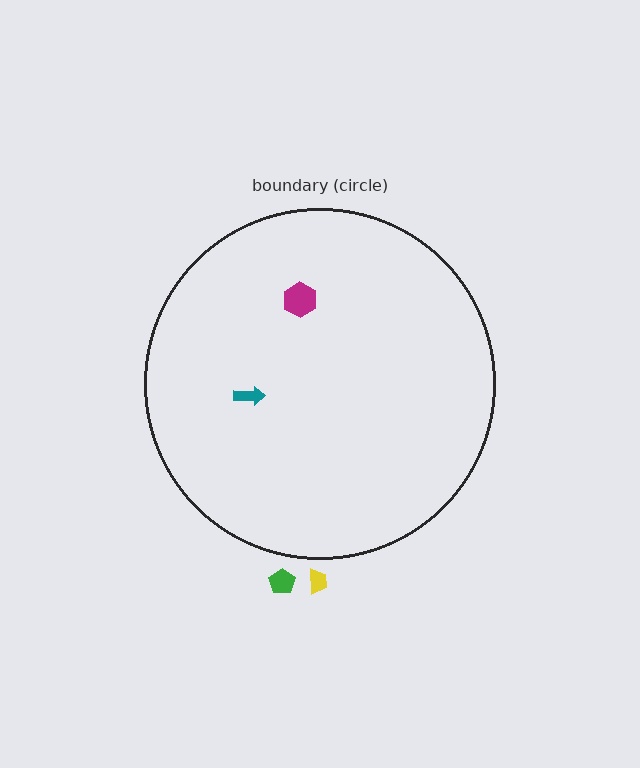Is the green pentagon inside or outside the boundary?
Outside.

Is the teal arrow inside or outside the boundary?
Inside.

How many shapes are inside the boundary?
2 inside, 2 outside.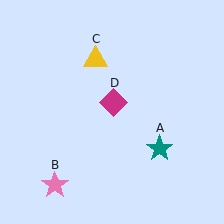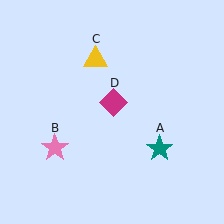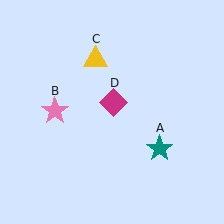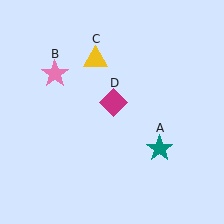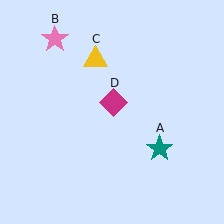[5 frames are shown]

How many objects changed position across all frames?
1 object changed position: pink star (object B).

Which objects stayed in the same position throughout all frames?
Teal star (object A) and yellow triangle (object C) and magenta diamond (object D) remained stationary.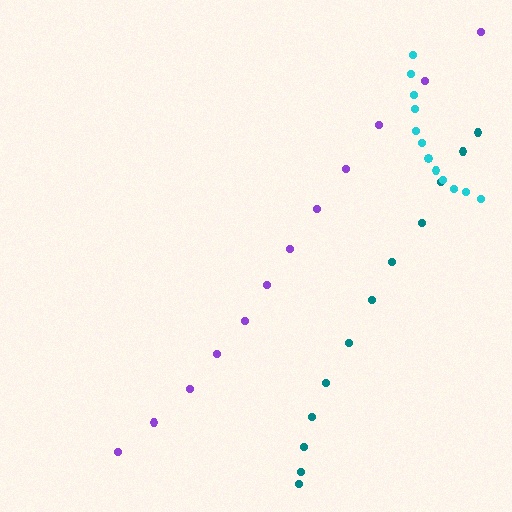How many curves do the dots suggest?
There are 3 distinct paths.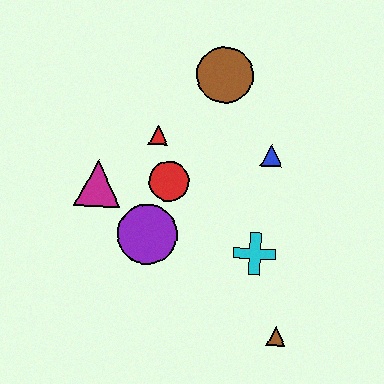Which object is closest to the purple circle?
The red circle is closest to the purple circle.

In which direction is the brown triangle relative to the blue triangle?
The brown triangle is below the blue triangle.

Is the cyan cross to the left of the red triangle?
No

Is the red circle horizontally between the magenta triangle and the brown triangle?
Yes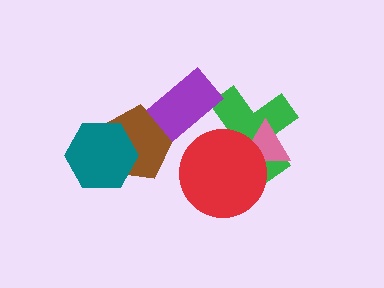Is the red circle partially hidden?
No, no other shape covers it.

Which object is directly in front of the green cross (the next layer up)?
The pink triangle is directly in front of the green cross.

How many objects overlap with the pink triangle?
2 objects overlap with the pink triangle.